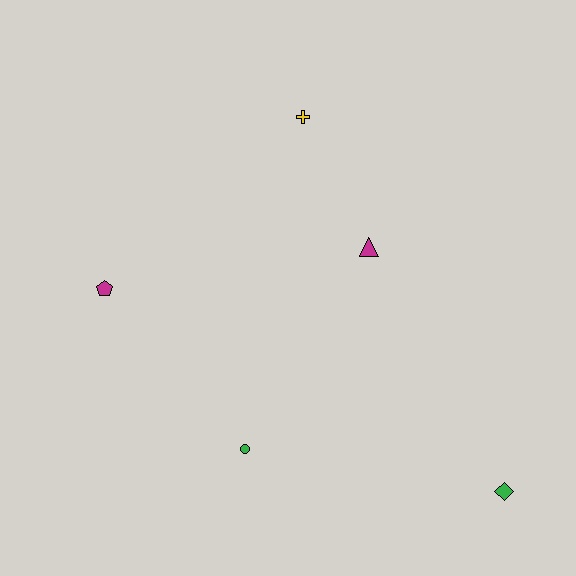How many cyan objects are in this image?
There are no cyan objects.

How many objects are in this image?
There are 5 objects.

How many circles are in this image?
There is 1 circle.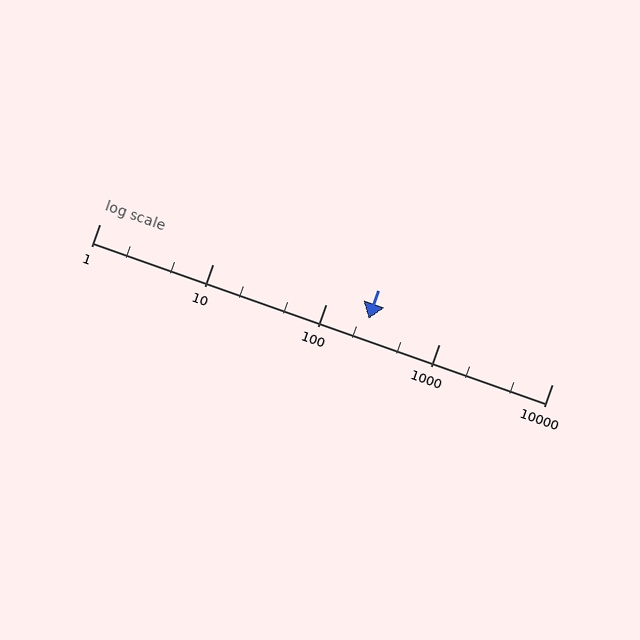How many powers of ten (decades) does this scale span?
The scale spans 4 decades, from 1 to 10000.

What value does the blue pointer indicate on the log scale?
The pointer indicates approximately 240.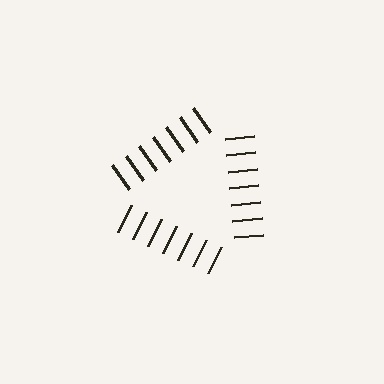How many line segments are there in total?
21 — 7 along each of the 3 edges.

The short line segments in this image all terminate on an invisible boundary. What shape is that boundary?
An illusory triangle — the line segments terminate on its edges but no continuous stroke is drawn.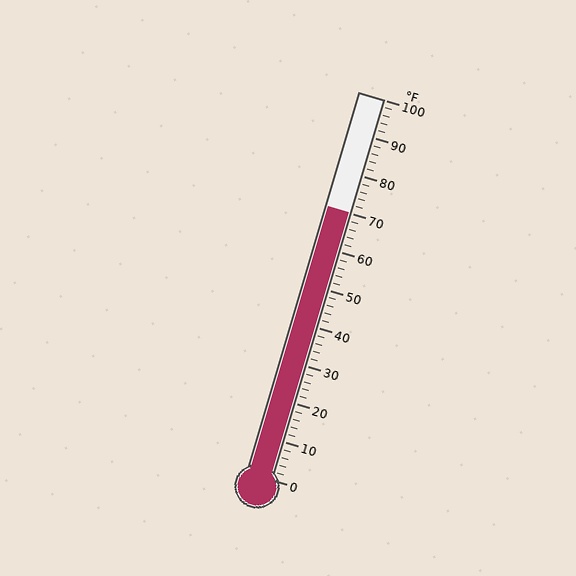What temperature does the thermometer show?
The thermometer shows approximately 70°F.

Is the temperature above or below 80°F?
The temperature is below 80°F.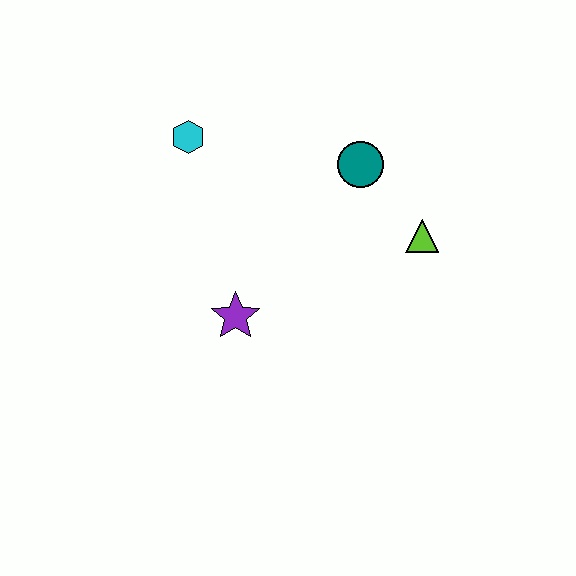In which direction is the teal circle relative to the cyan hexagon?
The teal circle is to the right of the cyan hexagon.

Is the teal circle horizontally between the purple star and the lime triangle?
Yes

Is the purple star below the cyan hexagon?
Yes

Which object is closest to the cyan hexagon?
The teal circle is closest to the cyan hexagon.